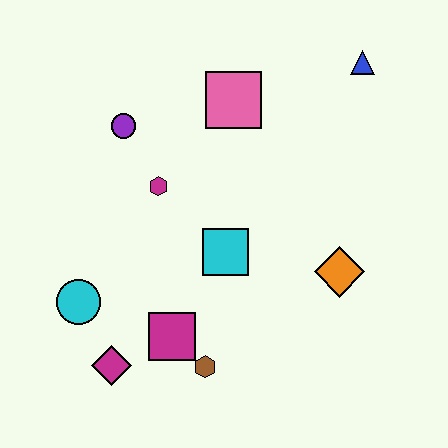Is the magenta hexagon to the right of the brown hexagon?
No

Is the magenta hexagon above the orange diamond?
Yes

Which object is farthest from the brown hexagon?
The blue triangle is farthest from the brown hexagon.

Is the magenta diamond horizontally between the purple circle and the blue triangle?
No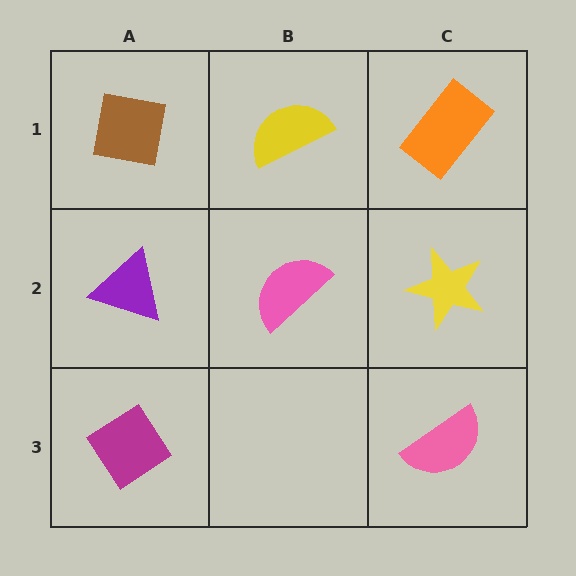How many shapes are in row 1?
3 shapes.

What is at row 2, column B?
A pink semicircle.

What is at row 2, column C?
A yellow star.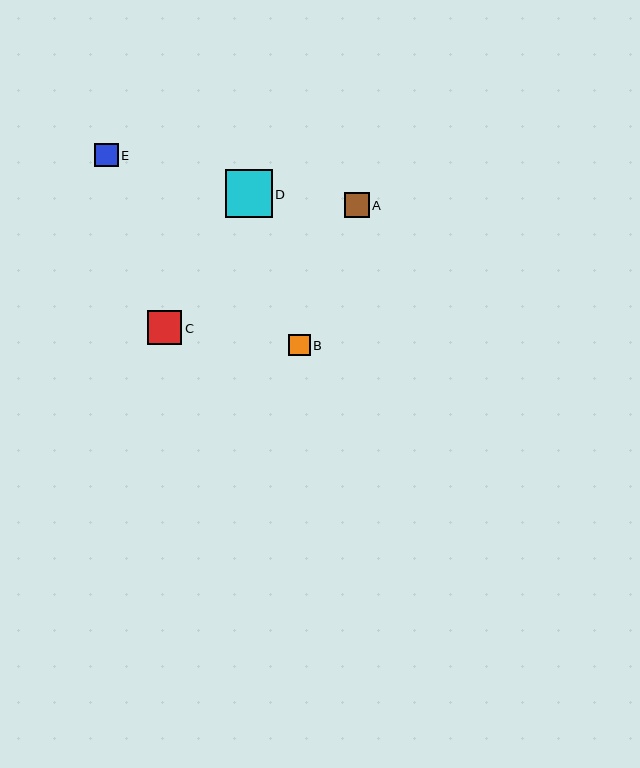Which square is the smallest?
Square B is the smallest with a size of approximately 22 pixels.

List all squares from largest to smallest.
From largest to smallest: D, C, A, E, B.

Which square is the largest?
Square D is the largest with a size of approximately 47 pixels.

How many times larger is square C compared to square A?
Square C is approximately 1.4 times the size of square A.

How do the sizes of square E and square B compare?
Square E and square B are approximately the same size.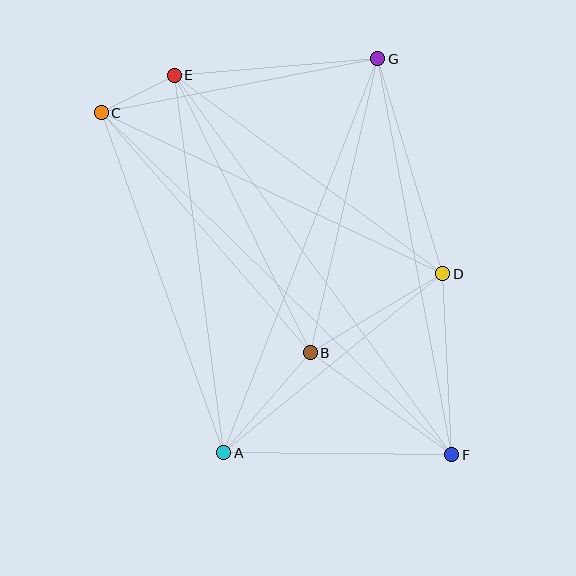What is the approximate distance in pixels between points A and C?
The distance between A and C is approximately 362 pixels.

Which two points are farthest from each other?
Points C and F are farthest from each other.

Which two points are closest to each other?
Points C and E are closest to each other.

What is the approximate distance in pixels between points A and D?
The distance between A and D is approximately 283 pixels.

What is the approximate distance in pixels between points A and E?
The distance between A and E is approximately 381 pixels.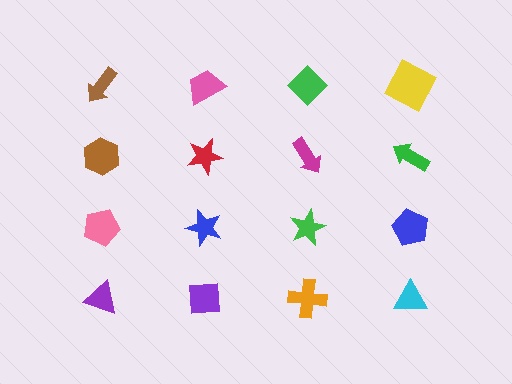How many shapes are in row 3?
4 shapes.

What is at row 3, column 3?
A green star.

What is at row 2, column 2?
A red star.